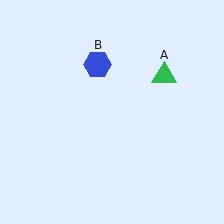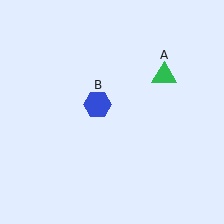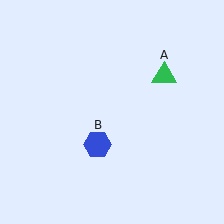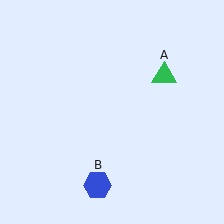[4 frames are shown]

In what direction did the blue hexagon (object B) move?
The blue hexagon (object B) moved down.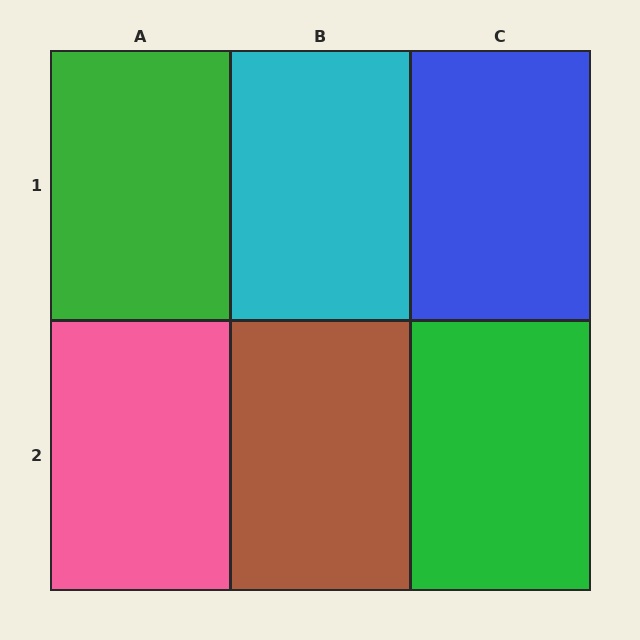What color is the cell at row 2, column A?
Pink.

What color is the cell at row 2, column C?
Green.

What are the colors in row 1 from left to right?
Green, cyan, blue.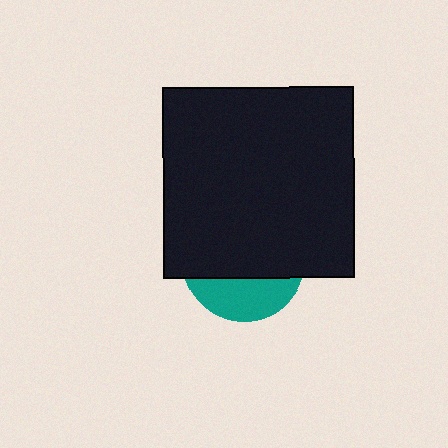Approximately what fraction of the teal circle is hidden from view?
Roughly 69% of the teal circle is hidden behind the black square.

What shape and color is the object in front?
The object in front is a black square.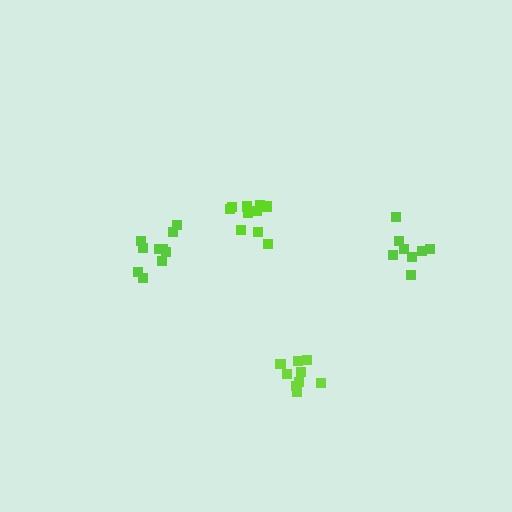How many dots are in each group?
Group 1: 8 dots, Group 2: 10 dots, Group 3: 9 dots, Group 4: 10 dots (37 total).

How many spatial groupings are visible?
There are 4 spatial groupings.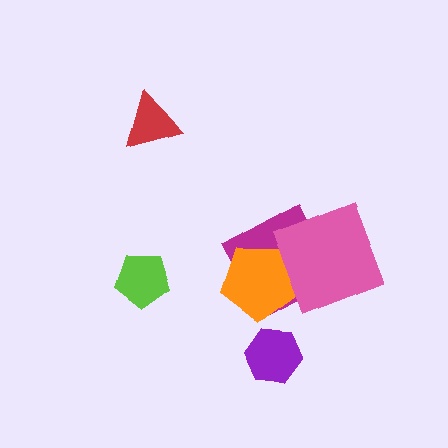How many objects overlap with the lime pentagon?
0 objects overlap with the lime pentagon.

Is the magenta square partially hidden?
Yes, it is partially covered by another shape.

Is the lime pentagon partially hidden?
No, no other shape covers it.